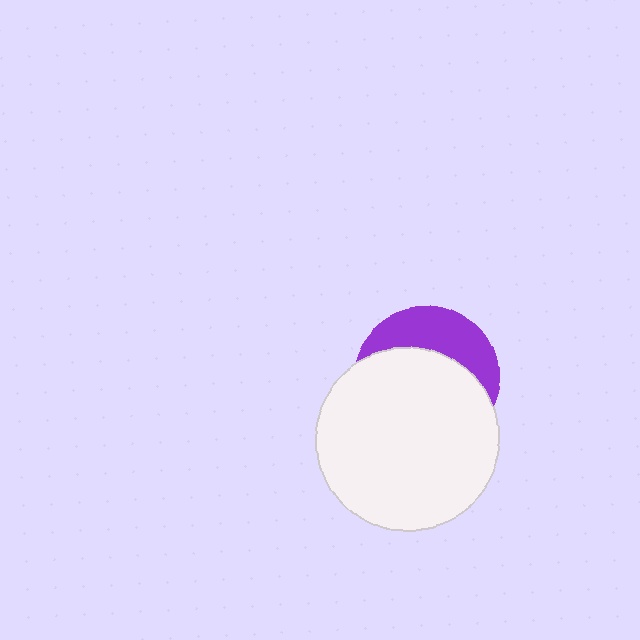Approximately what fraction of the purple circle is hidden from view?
Roughly 66% of the purple circle is hidden behind the white circle.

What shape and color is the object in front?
The object in front is a white circle.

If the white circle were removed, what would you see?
You would see the complete purple circle.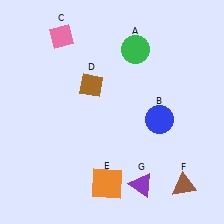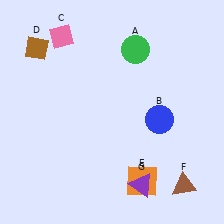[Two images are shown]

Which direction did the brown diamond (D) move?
The brown diamond (D) moved left.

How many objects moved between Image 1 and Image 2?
2 objects moved between the two images.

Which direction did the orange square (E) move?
The orange square (E) moved right.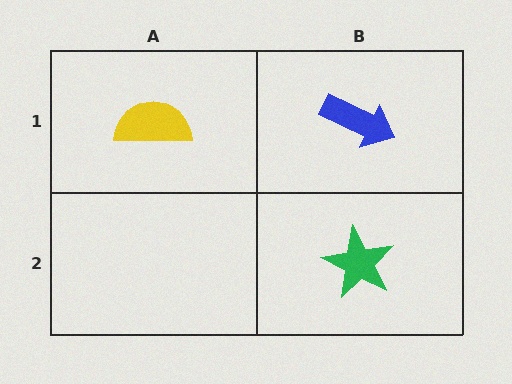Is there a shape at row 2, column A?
No, that cell is empty.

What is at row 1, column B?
A blue arrow.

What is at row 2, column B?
A green star.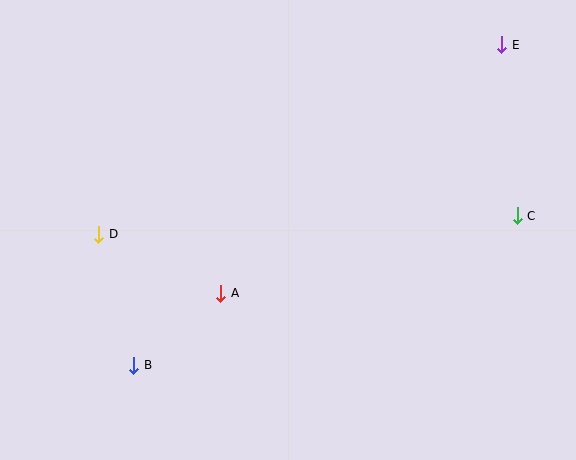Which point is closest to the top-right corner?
Point E is closest to the top-right corner.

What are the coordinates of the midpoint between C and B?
The midpoint between C and B is at (326, 291).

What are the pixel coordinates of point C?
Point C is at (517, 216).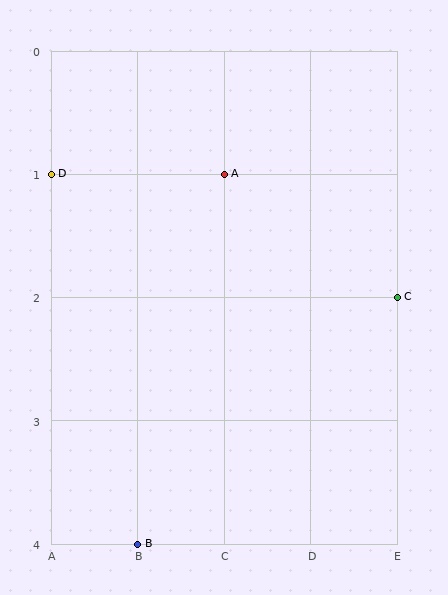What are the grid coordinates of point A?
Point A is at grid coordinates (C, 1).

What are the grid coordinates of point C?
Point C is at grid coordinates (E, 2).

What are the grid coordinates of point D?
Point D is at grid coordinates (A, 1).